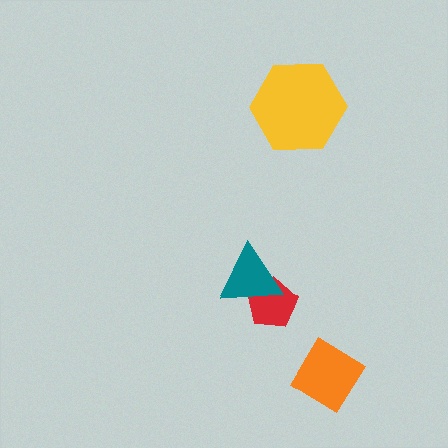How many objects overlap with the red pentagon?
1 object overlaps with the red pentagon.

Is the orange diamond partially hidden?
No, no other shape covers it.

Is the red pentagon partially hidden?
Yes, it is partially covered by another shape.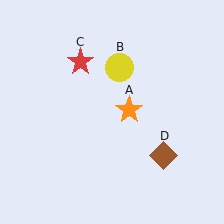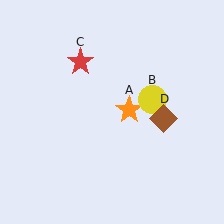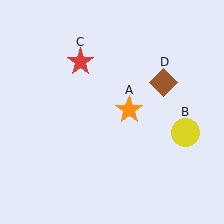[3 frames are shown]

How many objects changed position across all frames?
2 objects changed position: yellow circle (object B), brown diamond (object D).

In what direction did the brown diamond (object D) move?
The brown diamond (object D) moved up.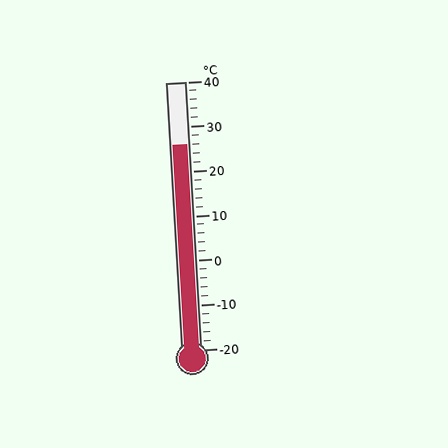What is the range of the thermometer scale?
The thermometer scale ranges from -20°C to 40°C.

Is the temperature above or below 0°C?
The temperature is above 0°C.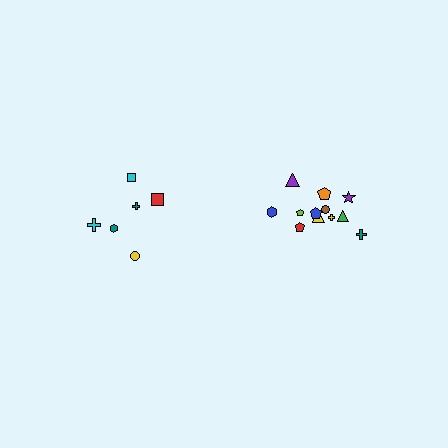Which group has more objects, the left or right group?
The right group.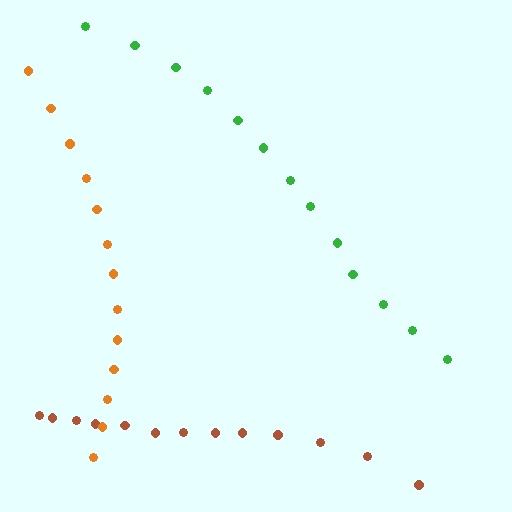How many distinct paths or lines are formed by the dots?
There are 3 distinct paths.